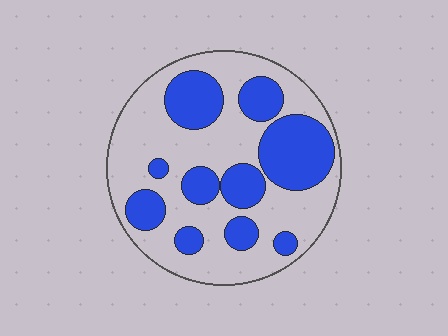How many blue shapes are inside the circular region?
10.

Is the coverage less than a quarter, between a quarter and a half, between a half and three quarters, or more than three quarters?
Between a quarter and a half.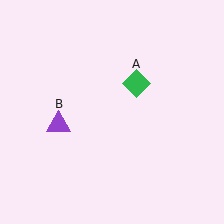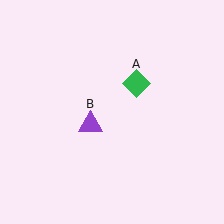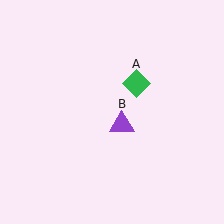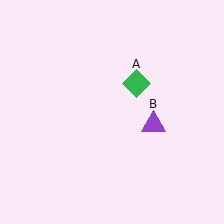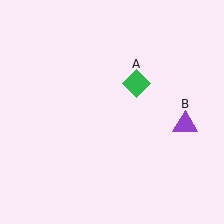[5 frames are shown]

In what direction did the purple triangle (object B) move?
The purple triangle (object B) moved right.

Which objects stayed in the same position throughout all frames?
Green diamond (object A) remained stationary.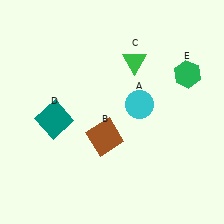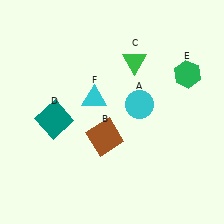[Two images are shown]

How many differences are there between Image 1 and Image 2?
There is 1 difference between the two images.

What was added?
A cyan triangle (F) was added in Image 2.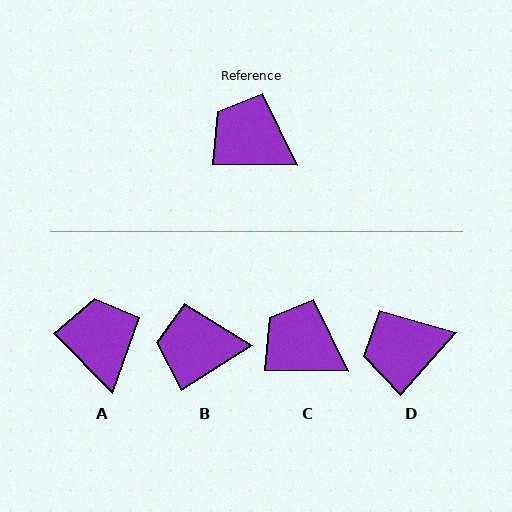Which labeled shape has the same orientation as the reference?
C.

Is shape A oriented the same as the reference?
No, it is off by about 45 degrees.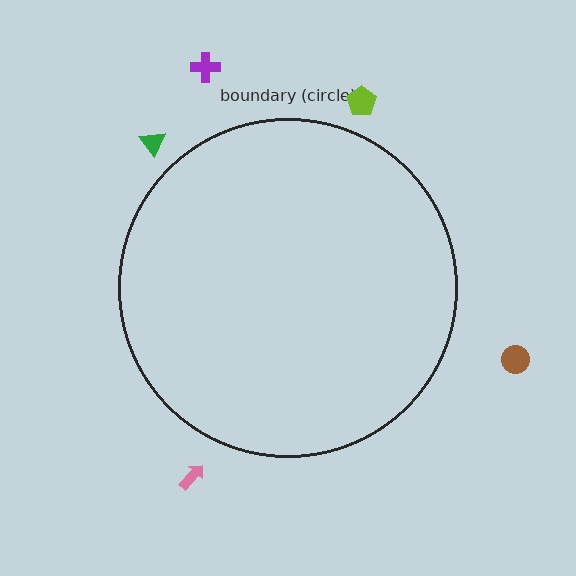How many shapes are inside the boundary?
0 inside, 5 outside.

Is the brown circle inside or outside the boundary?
Outside.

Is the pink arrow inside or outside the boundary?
Outside.